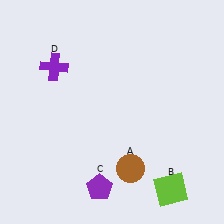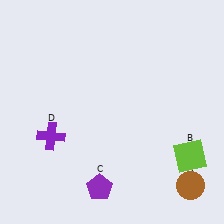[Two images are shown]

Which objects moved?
The objects that moved are: the brown circle (A), the lime square (B), the purple cross (D).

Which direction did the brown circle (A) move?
The brown circle (A) moved right.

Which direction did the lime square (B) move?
The lime square (B) moved up.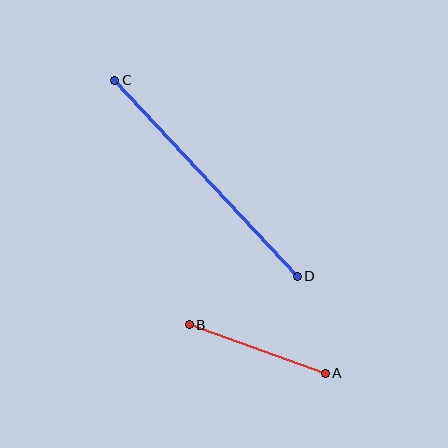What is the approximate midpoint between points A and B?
The midpoint is at approximately (257, 349) pixels.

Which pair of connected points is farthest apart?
Points C and D are farthest apart.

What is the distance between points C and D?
The distance is approximately 268 pixels.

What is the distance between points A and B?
The distance is approximately 144 pixels.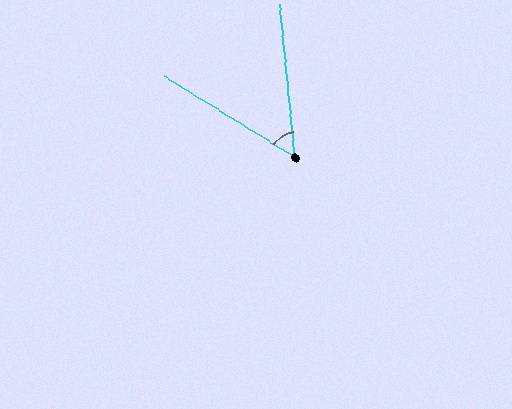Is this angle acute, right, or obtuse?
It is acute.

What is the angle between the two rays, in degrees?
Approximately 53 degrees.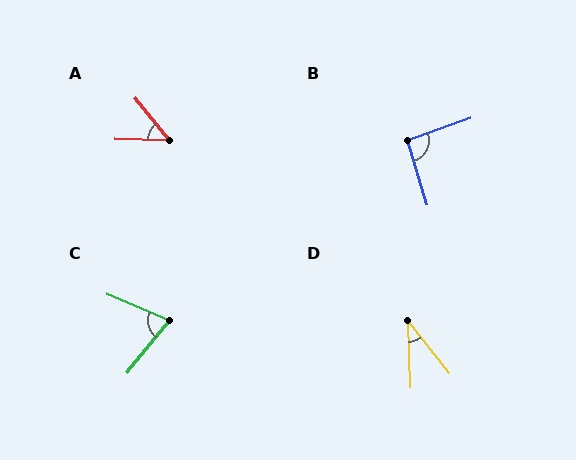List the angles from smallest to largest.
D (37°), A (49°), C (75°), B (93°).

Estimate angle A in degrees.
Approximately 49 degrees.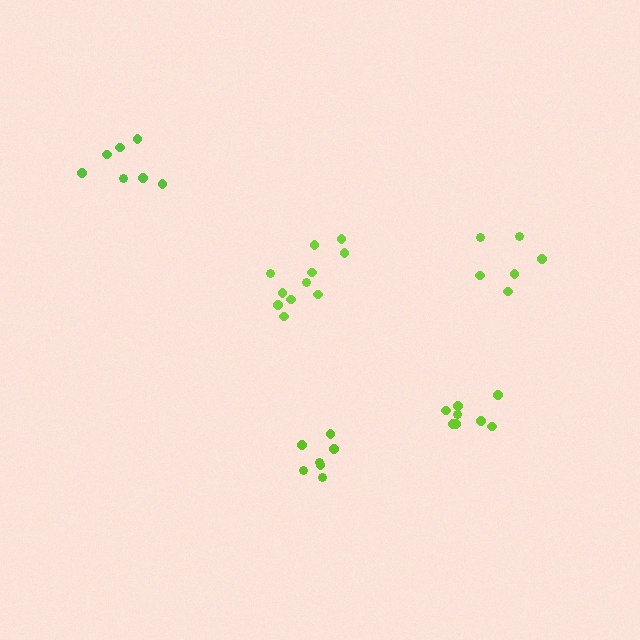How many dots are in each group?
Group 1: 8 dots, Group 2: 11 dots, Group 3: 7 dots, Group 4: 8 dots, Group 5: 6 dots (40 total).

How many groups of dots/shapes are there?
There are 5 groups.